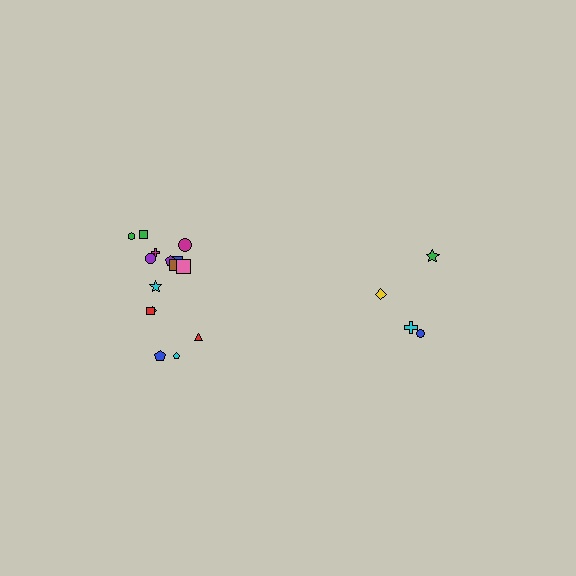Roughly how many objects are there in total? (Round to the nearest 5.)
Roughly 20 objects in total.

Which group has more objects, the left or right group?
The left group.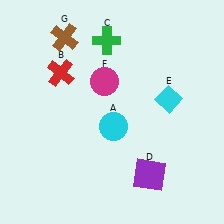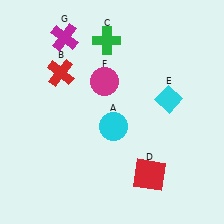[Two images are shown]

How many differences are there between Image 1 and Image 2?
There are 2 differences between the two images.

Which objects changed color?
D changed from purple to red. G changed from brown to magenta.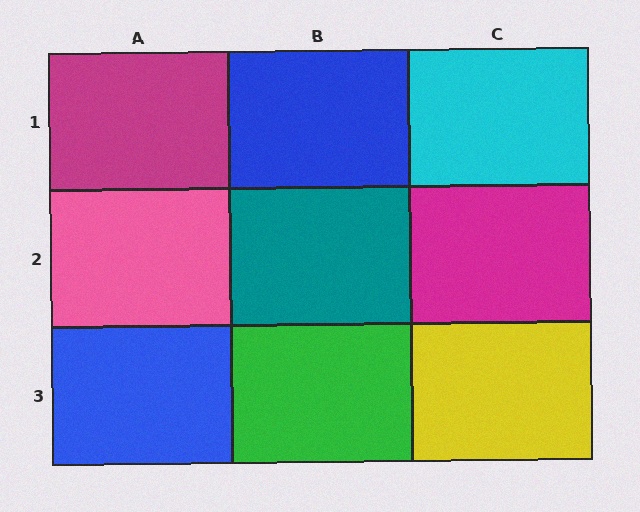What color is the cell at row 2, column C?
Magenta.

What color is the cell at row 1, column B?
Blue.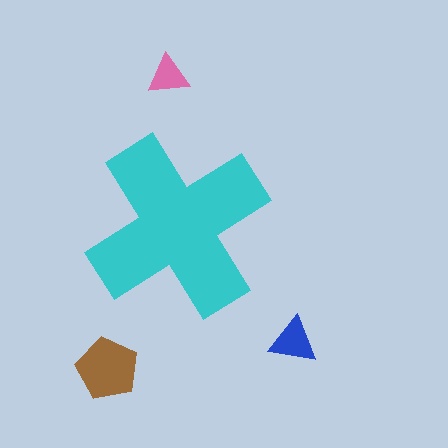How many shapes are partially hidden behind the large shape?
0 shapes are partially hidden.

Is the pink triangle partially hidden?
No, the pink triangle is fully visible.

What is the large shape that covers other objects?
A cyan cross.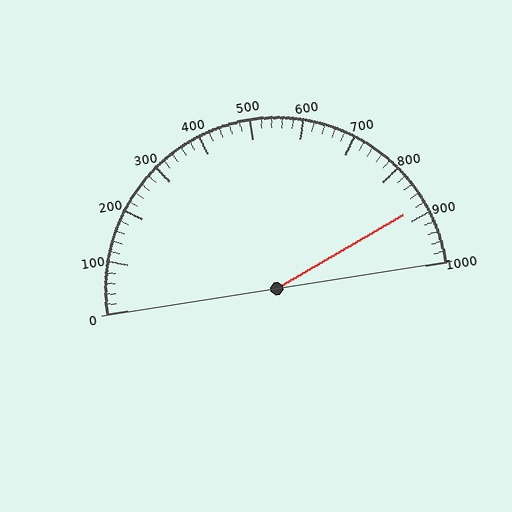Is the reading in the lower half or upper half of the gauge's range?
The reading is in the upper half of the range (0 to 1000).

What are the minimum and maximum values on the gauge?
The gauge ranges from 0 to 1000.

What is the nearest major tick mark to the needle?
The nearest major tick mark is 900.